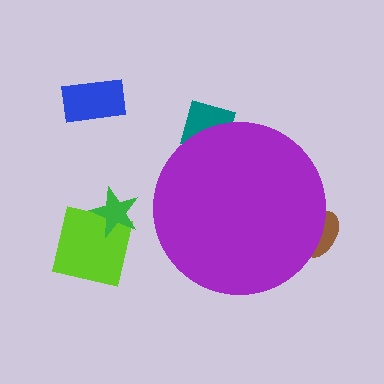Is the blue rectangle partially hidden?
No, the blue rectangle is fully visible.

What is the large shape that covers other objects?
A purple circle.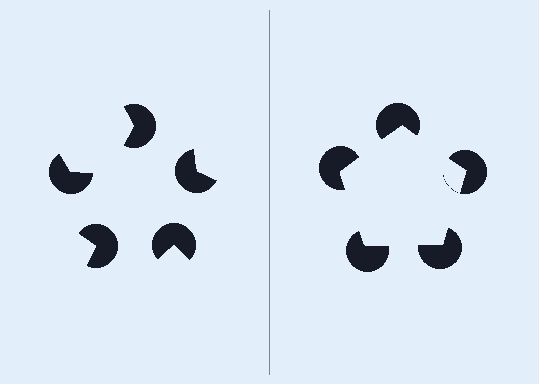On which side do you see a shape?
An illusory pentagon appears on the right side. On the left side the wedge cuts are rotated, so no coherent shape forms.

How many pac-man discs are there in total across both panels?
10 — 5 on each side.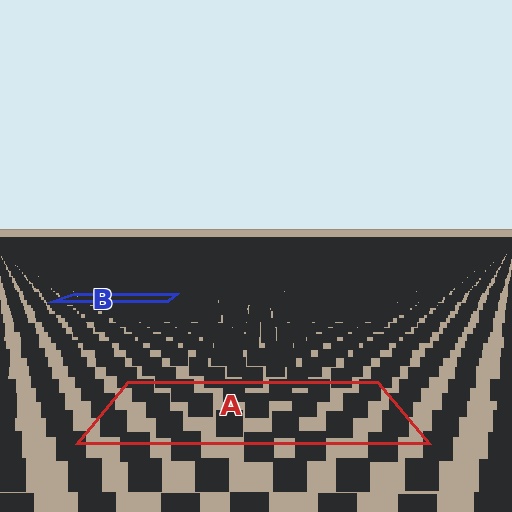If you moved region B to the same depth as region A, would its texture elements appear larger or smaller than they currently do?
They would appear larger. At a closer depth, the same texture elements are projected at a bigger on-screen size.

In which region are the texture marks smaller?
The texture marks are smaller in region B, because it is farther away.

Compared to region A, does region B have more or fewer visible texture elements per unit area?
Region B has more texture elements per unit area — they are packed more densely because it is farther away.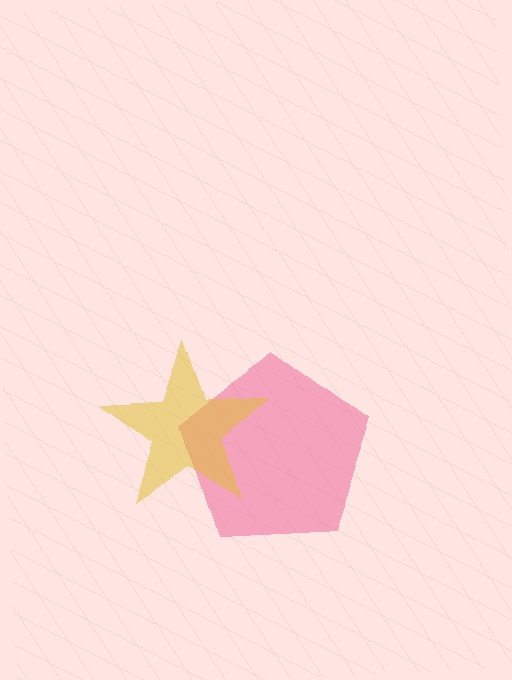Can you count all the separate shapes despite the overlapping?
Yes, there are 2 separate shapes.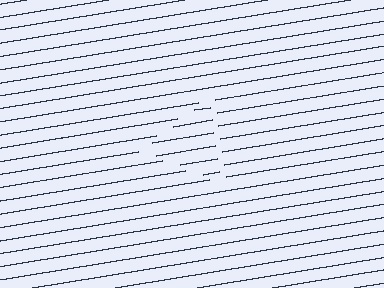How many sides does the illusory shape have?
3 sides — the line-ends trace a triangle.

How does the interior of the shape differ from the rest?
The interior of the shape contains the same grating, shifted by half a period — the contour is defined by the phase discontinuity where line-ends from the inner and outer gratings abut.